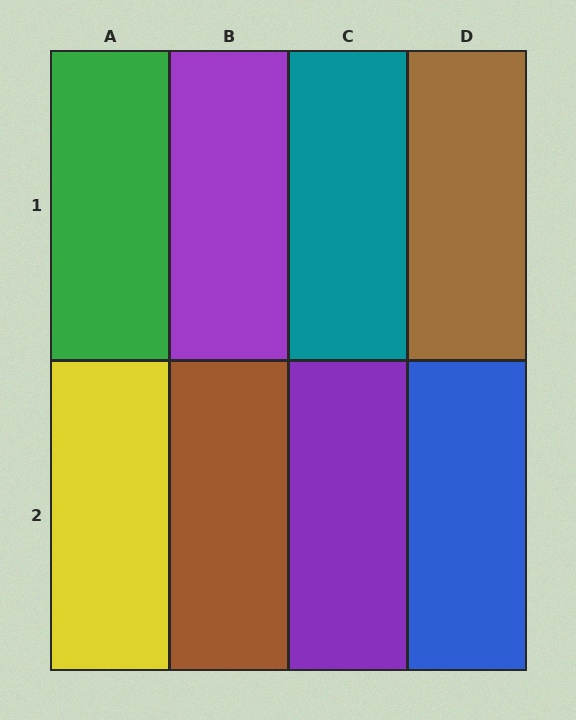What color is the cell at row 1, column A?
Green.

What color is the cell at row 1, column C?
Teal.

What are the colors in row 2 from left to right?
Yellow, brown, purple, blue.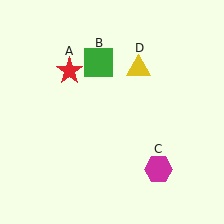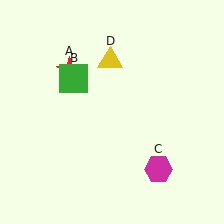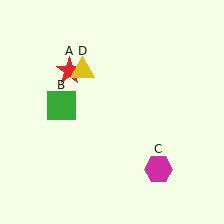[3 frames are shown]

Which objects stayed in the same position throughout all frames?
Red star (object A) and magenta hexagon (object C) remained stationary.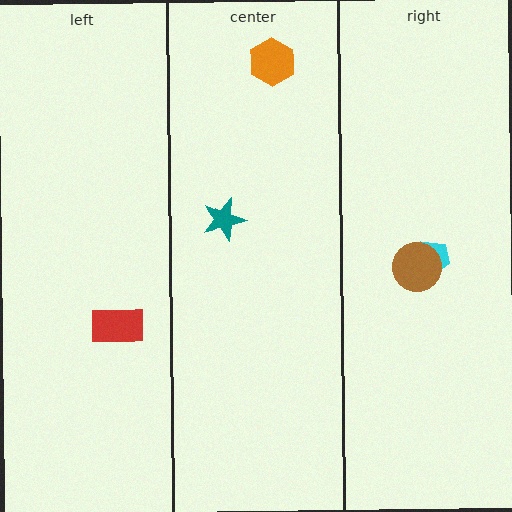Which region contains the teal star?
The center region.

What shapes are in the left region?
The red rectangle.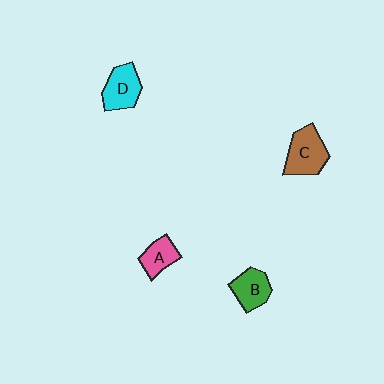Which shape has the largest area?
Shape C (brown).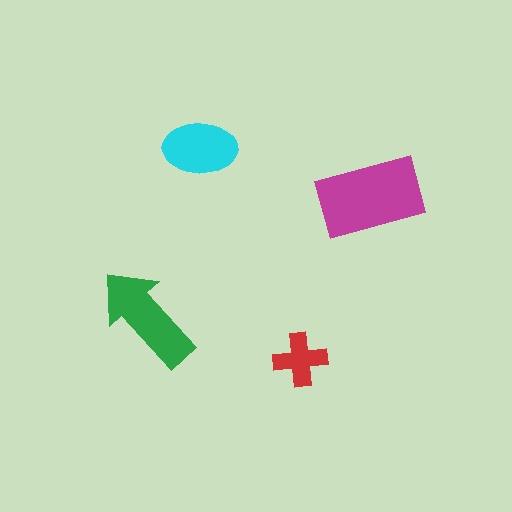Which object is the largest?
The magenta rectangle.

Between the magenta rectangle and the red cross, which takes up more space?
The magenta rectangle.